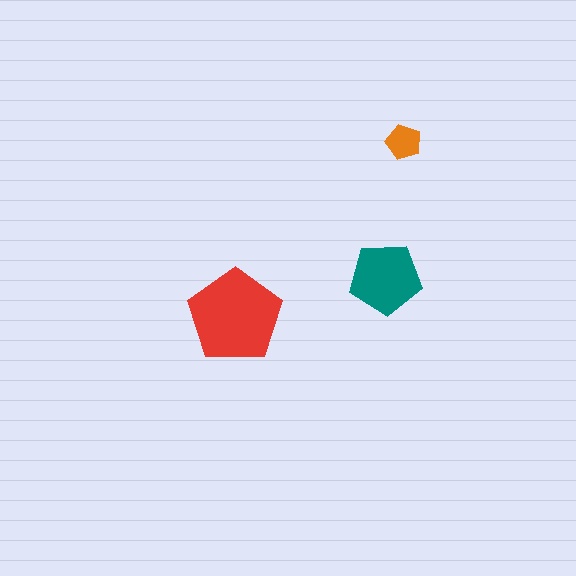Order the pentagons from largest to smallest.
the red one, the teal one, the orange one.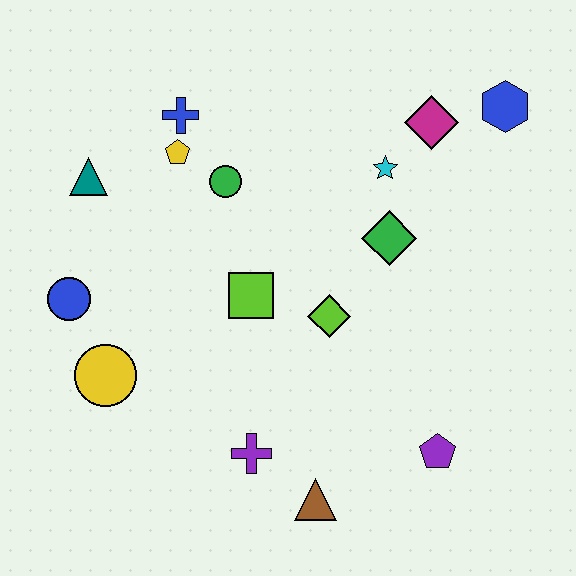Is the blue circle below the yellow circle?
No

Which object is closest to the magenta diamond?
The cyan star is closest to the magenta diamond.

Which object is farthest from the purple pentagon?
The teal triangle is farthest from the purple pentagon.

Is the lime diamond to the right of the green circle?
Yes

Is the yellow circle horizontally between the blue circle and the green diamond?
Yes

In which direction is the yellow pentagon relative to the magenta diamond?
The yellow pentagon is to the left of the magenta diamond.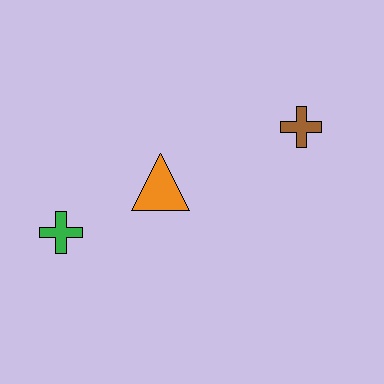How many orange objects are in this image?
There is 1 orange object.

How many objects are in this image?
There are 3 objects.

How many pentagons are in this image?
There are no pentagons.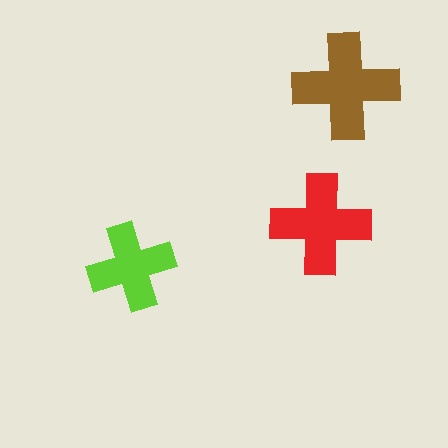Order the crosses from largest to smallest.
the brown one, the red one, the lime one.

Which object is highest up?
The brown cross is topmost.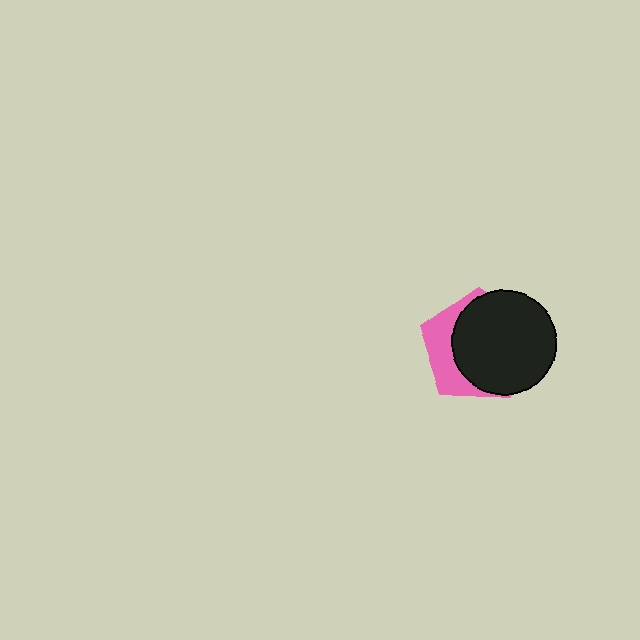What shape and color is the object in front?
The object in front is a black circle.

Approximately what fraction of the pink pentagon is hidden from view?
Roughly 67% of the pink pentagon is hidden behind the black circle.